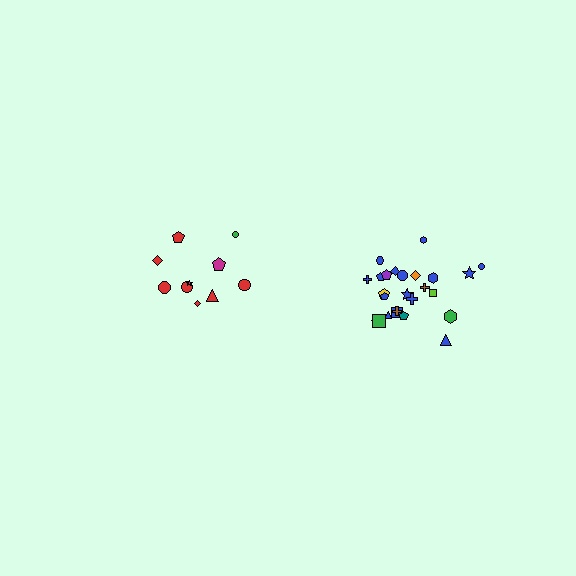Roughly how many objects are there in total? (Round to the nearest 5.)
Roughly 35 objects in total.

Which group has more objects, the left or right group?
The right group.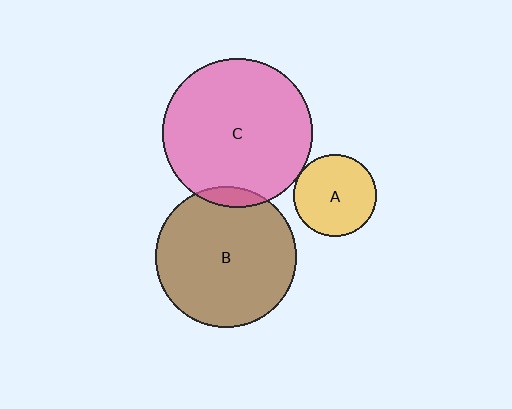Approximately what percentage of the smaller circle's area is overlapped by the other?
Approximately 5%.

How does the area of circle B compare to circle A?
Approximately 3.0 times.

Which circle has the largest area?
Circle C (pink).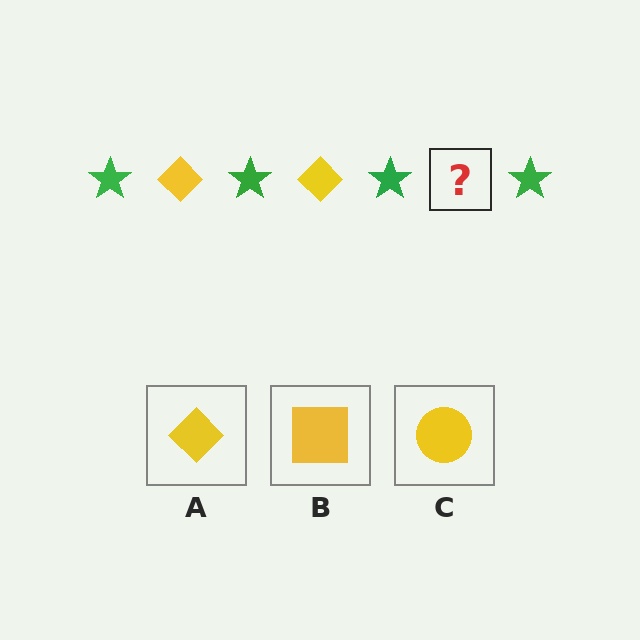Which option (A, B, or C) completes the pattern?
A.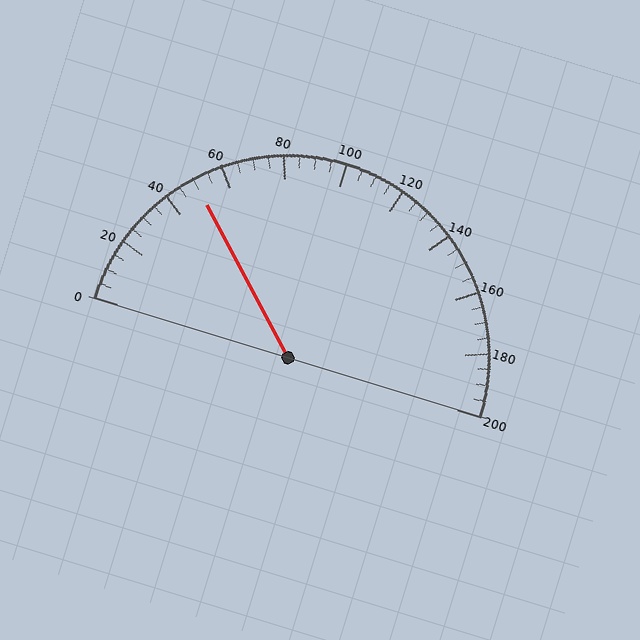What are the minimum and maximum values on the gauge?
The gauge ranges from 0 to 200.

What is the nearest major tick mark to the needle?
The nearest major tick mark is 40.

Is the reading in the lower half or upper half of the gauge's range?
The reading is in the lower half of the range (0 to 200).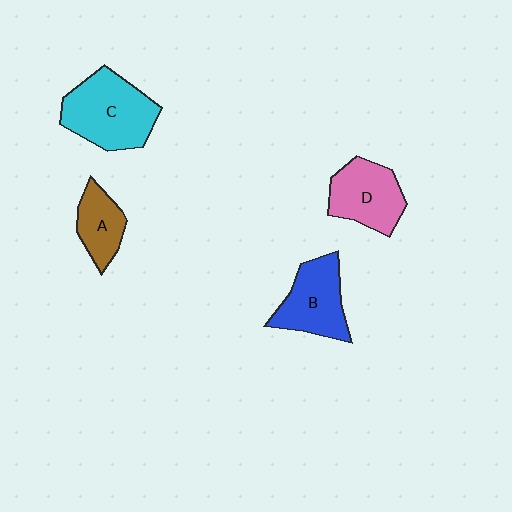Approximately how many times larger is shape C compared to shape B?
Approximately 1.3 times.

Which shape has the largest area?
Shape C (cyan).